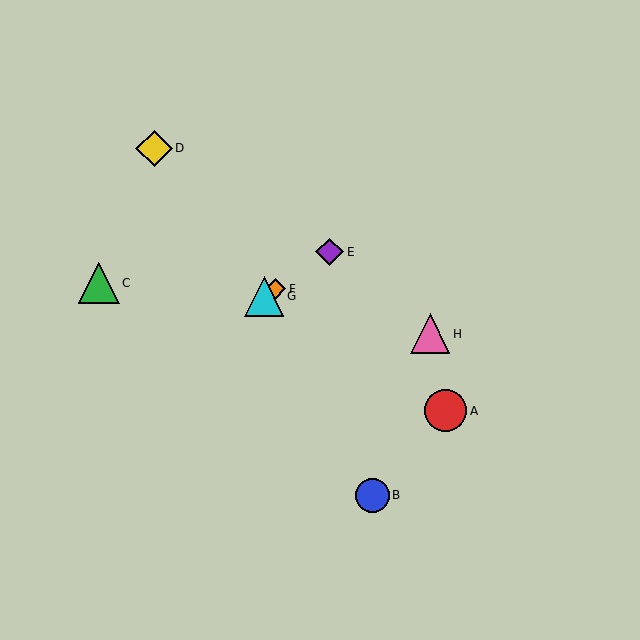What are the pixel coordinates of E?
Object E is at (330, 252).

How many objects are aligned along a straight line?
3 objects (E, F, G) are aligned along a straight line.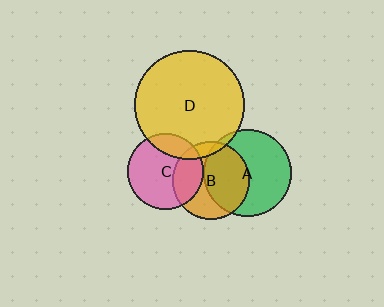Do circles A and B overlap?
Yes.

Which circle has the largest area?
Circle D (yellow).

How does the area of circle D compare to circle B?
Approximately 2.0 times.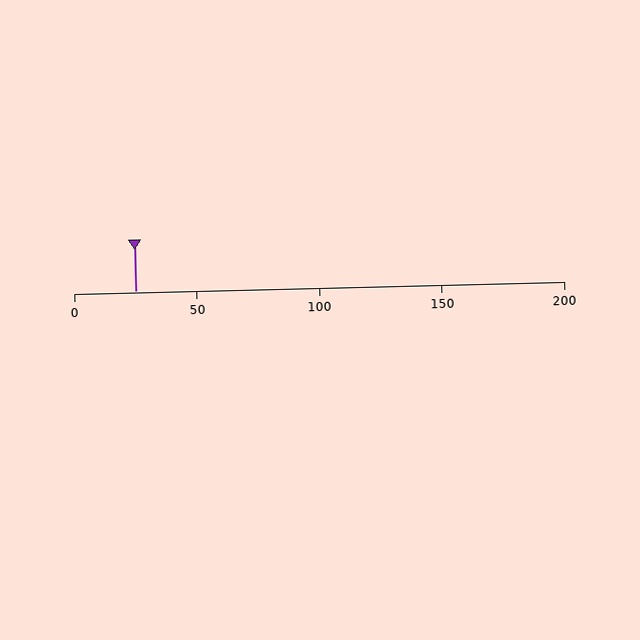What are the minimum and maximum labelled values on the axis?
The axis runs from 0 to 200.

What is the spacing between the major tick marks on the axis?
The major ticks are spaced 50 apart.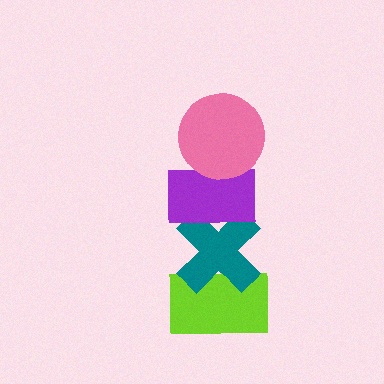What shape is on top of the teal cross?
The purple rectangle is on top of the teal cross.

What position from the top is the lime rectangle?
The lime rectangle is 4th from the top.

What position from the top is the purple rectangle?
The purple rectangle is 2nd from the top.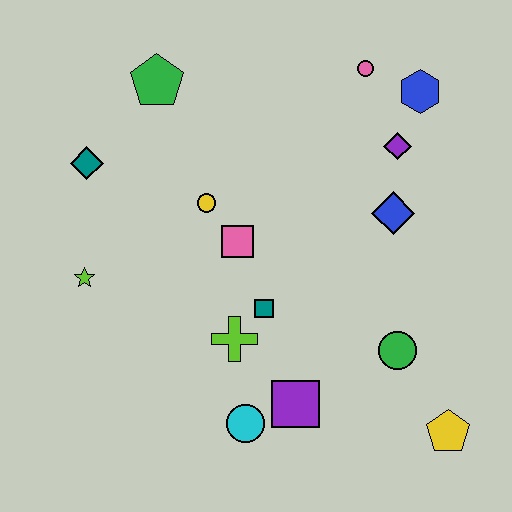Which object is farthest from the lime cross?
The blue hexagon is farthest from the lime cross.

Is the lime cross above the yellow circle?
No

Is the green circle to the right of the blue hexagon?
No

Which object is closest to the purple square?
The cyan circle is closest to the purple square.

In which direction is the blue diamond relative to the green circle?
The blue diamond is above the green circle.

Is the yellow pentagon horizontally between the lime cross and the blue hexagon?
No